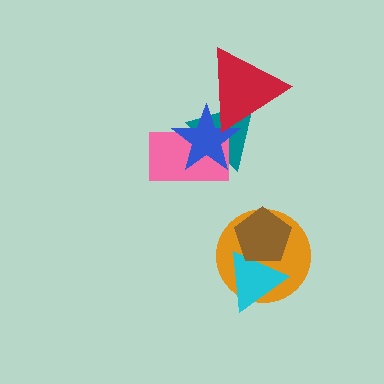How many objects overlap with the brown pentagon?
2 objects overlap with the brown pentagon.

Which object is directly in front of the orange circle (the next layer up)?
The cyan triangle is directly in front of the orange circle.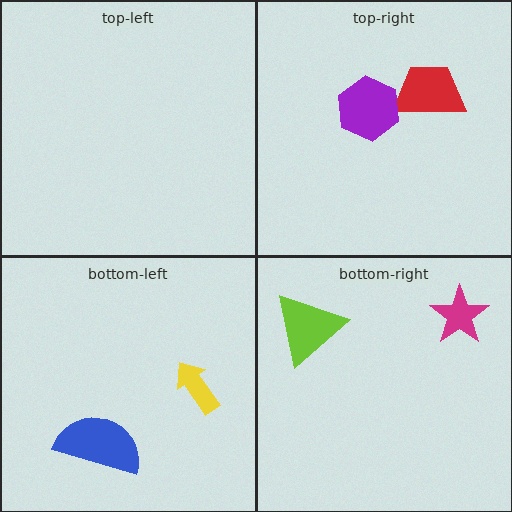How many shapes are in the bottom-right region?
2.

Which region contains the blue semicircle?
The bottom-left region.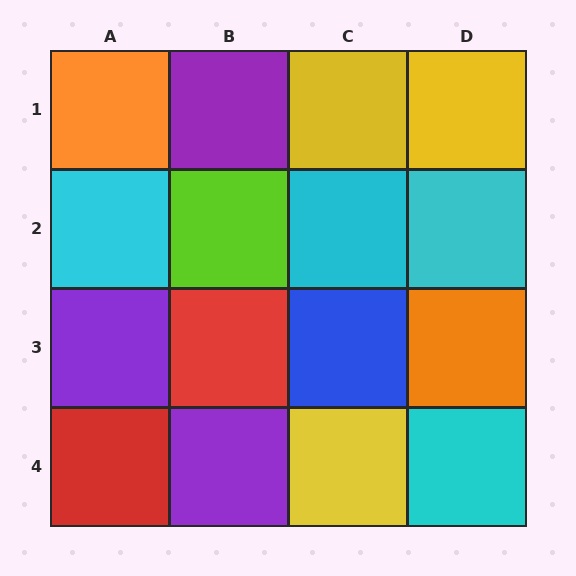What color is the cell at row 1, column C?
Yellow.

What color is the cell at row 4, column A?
Red.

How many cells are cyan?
4 cells are cyan.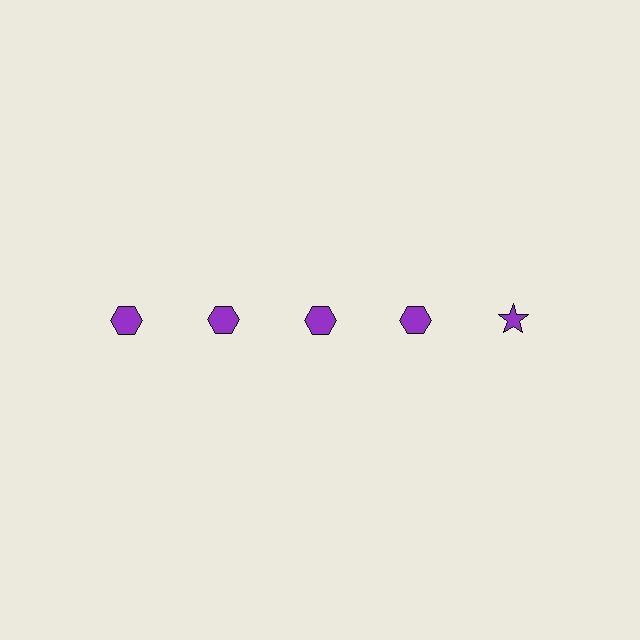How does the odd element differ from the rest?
It has a different shape: star instead of hexagon.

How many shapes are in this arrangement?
There are 5 shapes arranged in a grid pattern.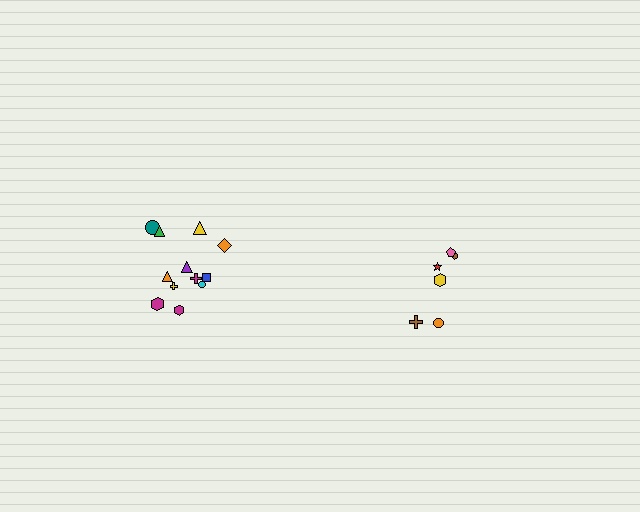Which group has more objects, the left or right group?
The left group.